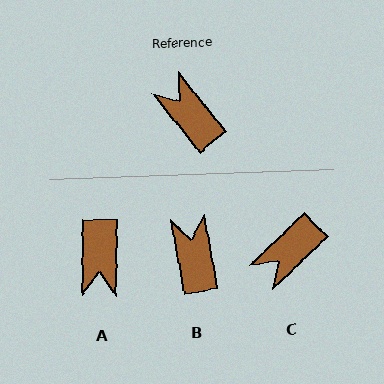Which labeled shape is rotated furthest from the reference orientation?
A, about 140 degrees away.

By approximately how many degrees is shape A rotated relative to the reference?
Approximately 140 degrees counter-clockwise.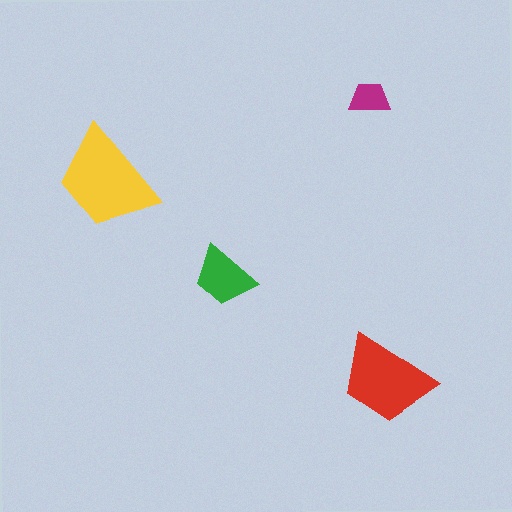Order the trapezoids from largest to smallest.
the yellow one, the red one, the green one, the magenta one.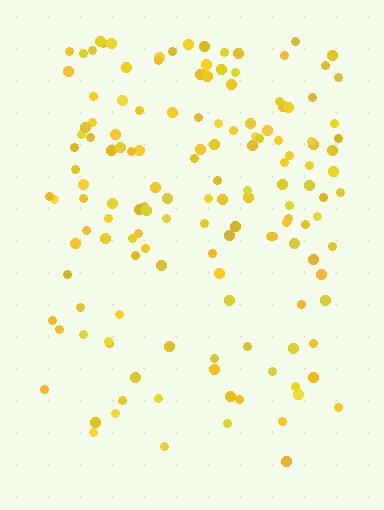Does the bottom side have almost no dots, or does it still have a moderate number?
Still a moderate number, just noticeably fewer than the top.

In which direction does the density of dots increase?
From bottom to top, with the top side densest.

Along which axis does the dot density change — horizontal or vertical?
Vertical.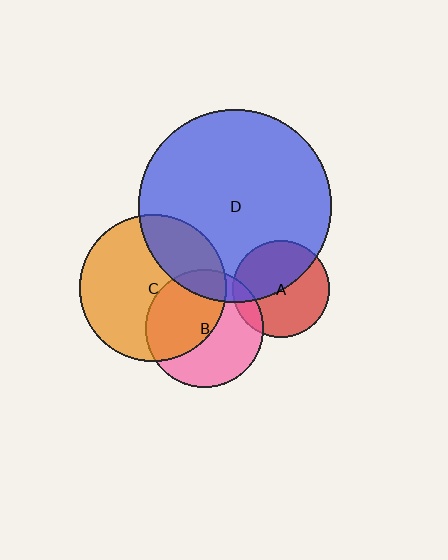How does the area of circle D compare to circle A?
Approximately 4.0 times.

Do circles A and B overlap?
Yes.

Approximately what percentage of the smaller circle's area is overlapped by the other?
Approximately 15%.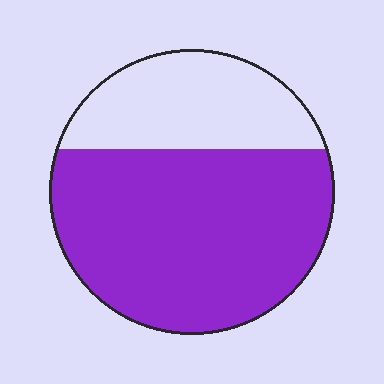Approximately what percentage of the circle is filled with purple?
Approximately 70%.